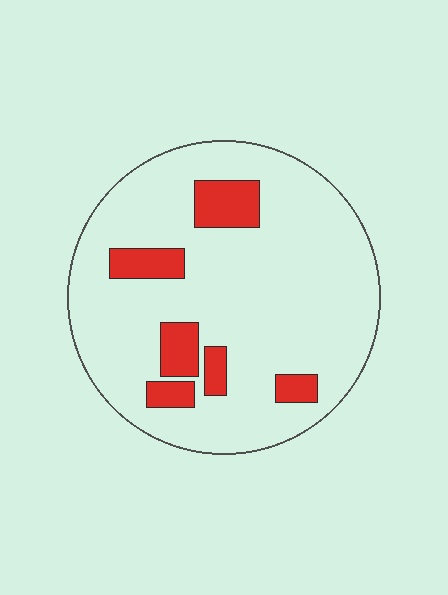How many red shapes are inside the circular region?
6.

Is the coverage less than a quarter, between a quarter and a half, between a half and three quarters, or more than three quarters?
Less than a quarter.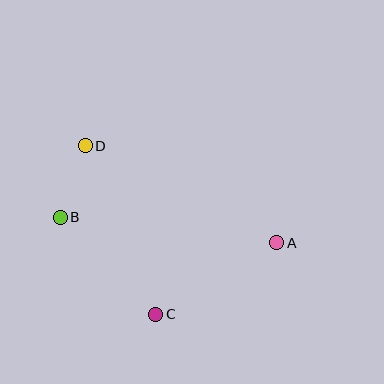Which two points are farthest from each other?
Points A and B are farthest from each other.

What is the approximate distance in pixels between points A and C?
The distance between A and C is approximately 141 pixels.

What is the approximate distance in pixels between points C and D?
The distance between C and D is approximately 182 pixels.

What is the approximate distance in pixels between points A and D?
The distance between A and D is approximately 215 pixels.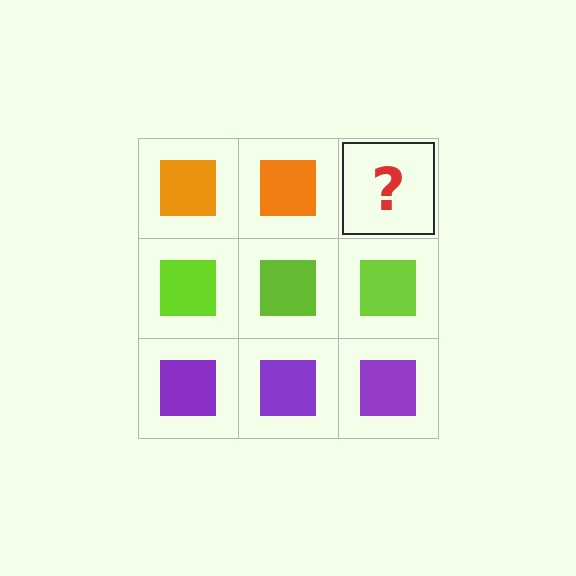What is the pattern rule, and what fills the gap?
The rule is that each row has a consistent color. The gap should be filled with an orange square.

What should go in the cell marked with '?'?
The missing cell should contain an orange square.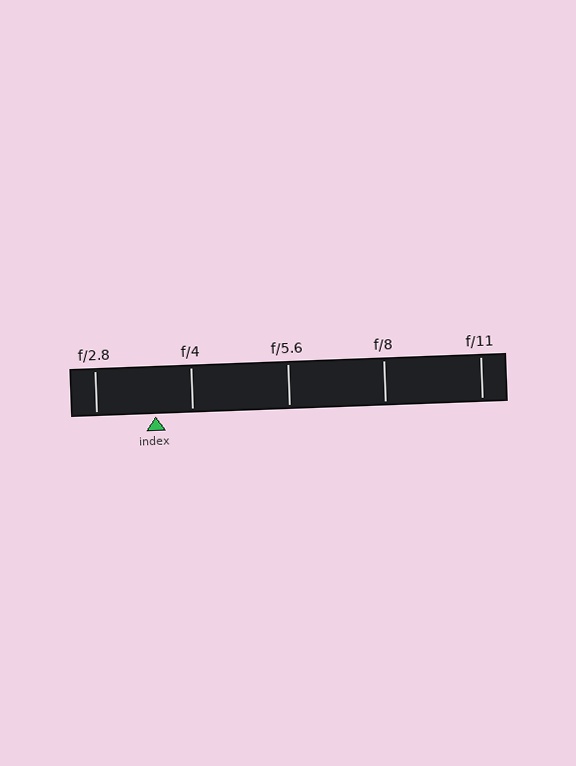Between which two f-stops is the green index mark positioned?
The index mark is between f/2.8 and f/4.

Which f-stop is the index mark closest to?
The index mark is closest to f/4.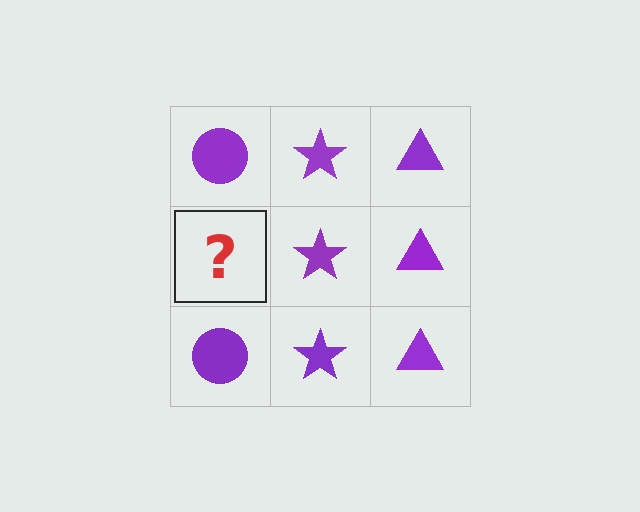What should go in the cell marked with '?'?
The missing cell should contain a purple circle.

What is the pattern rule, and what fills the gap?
The rule is that each column has a consistent shape. The gap should be filled with a purple circle.